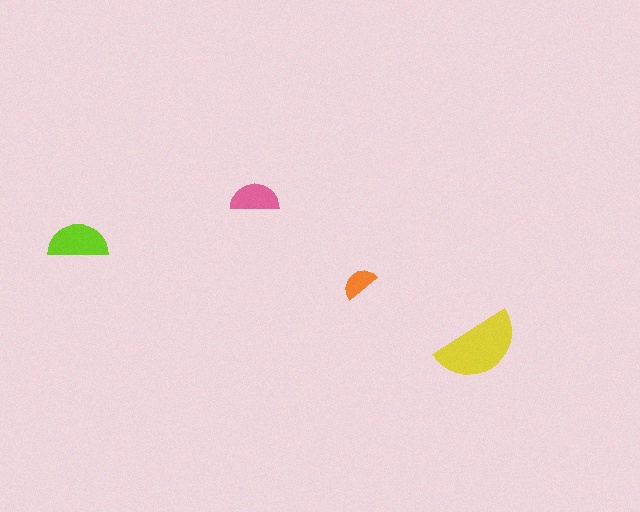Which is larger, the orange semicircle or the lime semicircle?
The lime one.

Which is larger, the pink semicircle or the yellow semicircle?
The yellow one.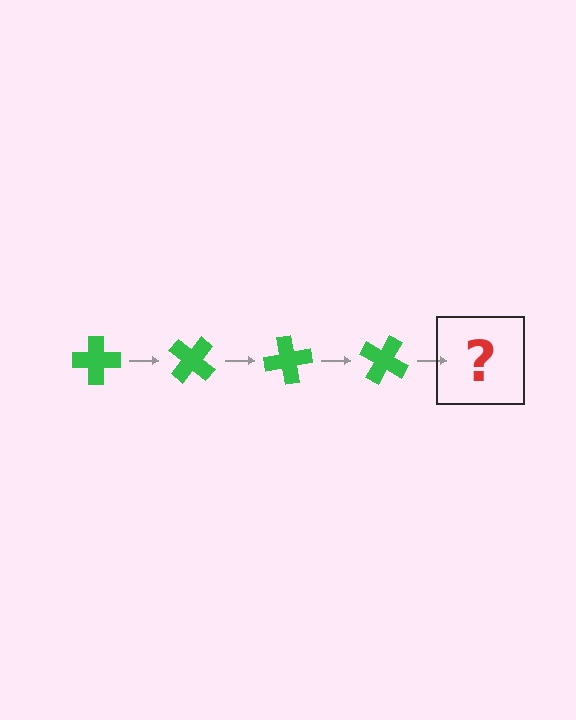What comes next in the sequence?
The next element should be a green cross rotated 160 degrees.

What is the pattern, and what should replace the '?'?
The pattern is that the cross rotates 40 degrees each step. The '?' should be a green cross rotated 160 degrees.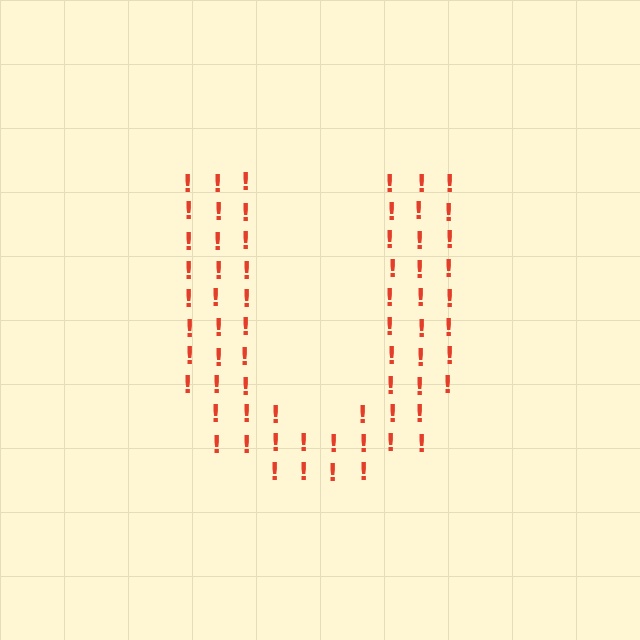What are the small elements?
The small elements are exclamation marks.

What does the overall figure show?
The overall figure shows the letter U.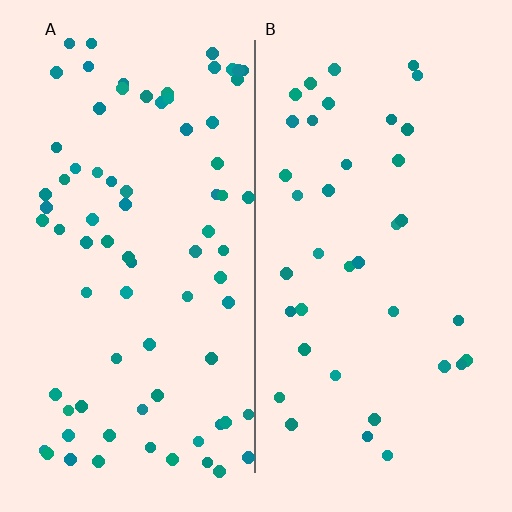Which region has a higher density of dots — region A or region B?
A (the left).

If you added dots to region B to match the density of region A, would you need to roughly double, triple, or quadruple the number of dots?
Approximately double.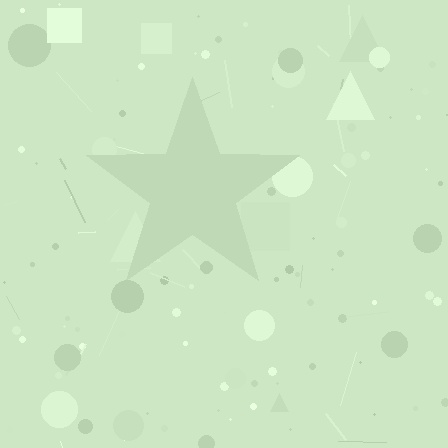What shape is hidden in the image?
A star is hidden in the image.